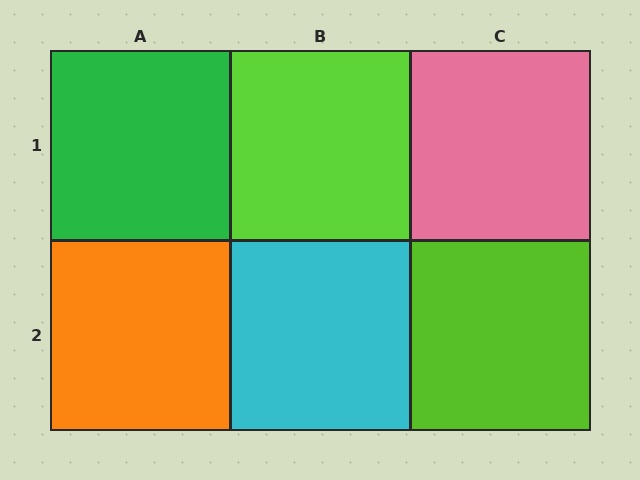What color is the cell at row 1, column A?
Green.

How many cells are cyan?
1 cell is cyan.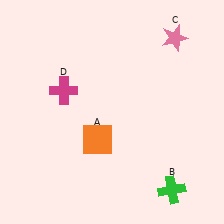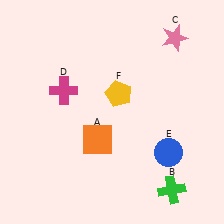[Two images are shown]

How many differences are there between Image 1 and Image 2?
There are 2 differences between the two images.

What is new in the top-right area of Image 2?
A yellow pentagon (F) was added in the top-right area of Image 2.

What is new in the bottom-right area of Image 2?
A blue circle (E) was added in the bottom-right area of Image 2.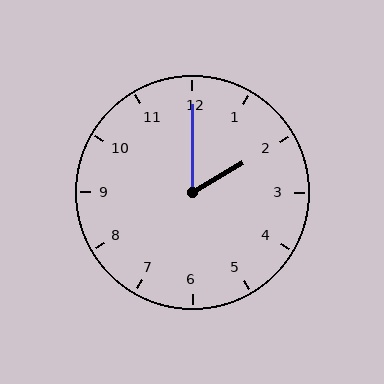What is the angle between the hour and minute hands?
Approximately 60 degrees.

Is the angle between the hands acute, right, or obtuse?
It is acute.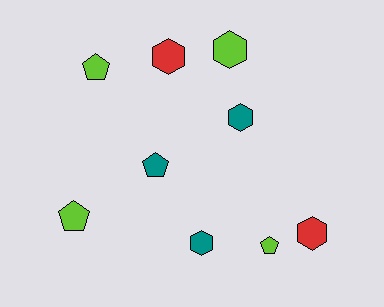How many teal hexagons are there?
There are 2 teal hexagons.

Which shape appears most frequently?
Hexagon, with 5 objects.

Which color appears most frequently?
Lime, with 4 objects.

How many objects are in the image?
There are 9 objects.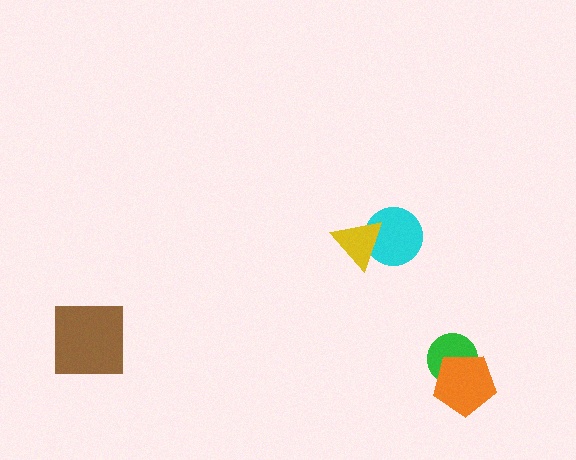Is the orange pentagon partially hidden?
No, no other shape covers it.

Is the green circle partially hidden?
Yes, it is partially covered by another shape.